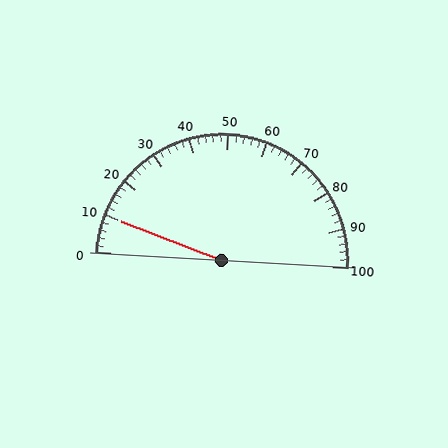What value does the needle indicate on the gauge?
The needle indicates approximately 10.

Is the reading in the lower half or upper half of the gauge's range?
The reading is in the lower half of the range (0 to 100).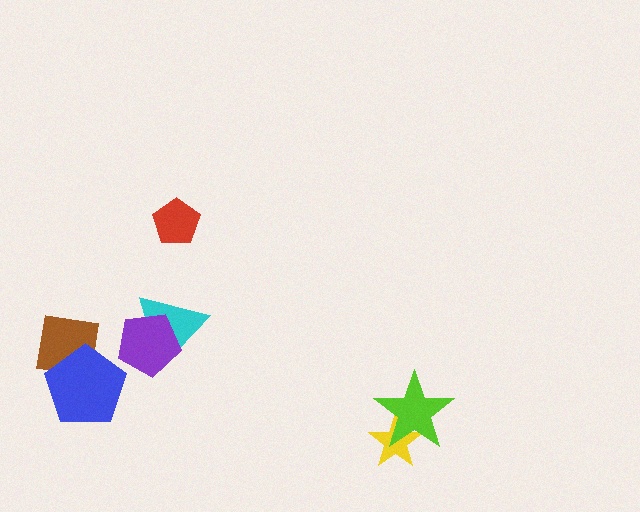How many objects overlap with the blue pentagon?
1 object overlaps with the blue pentagon.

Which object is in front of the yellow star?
The lime star is in front of the yellow star.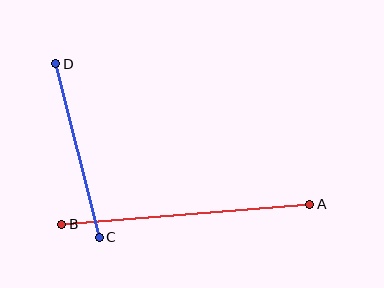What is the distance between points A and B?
The distance is approximately 249 pixels.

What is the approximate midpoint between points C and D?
The midpoint is at approximately (77, 151) pixels.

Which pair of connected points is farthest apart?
Points A and B are farthest apart.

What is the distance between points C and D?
The distance is approximately 179 pixels.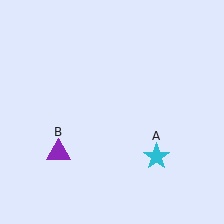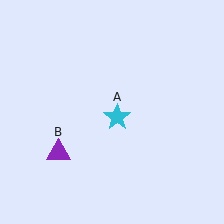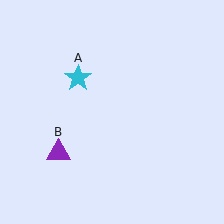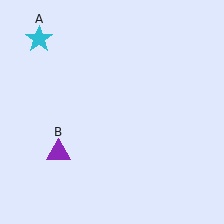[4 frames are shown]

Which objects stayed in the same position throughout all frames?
Purple triangle (object B) remained stationary.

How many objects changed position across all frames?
1 object changed position: cyan star (object A).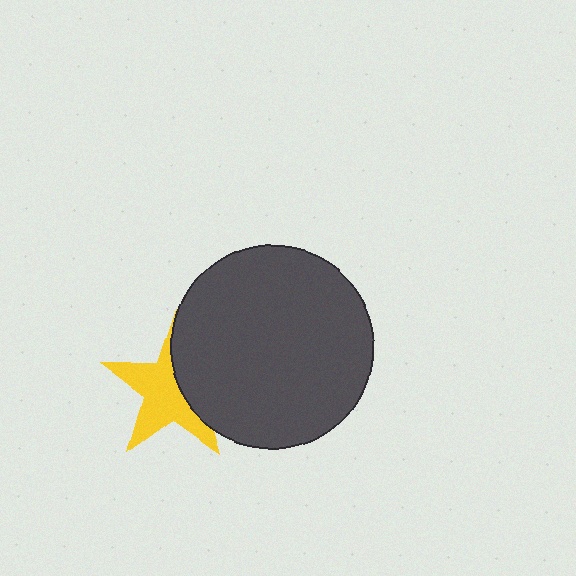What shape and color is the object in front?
The object in front is a dark gray circle.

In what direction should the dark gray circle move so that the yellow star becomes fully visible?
The dark gray circle should move right. That is the shortest direction to clear the overlap and leave the yellow star fully visible.